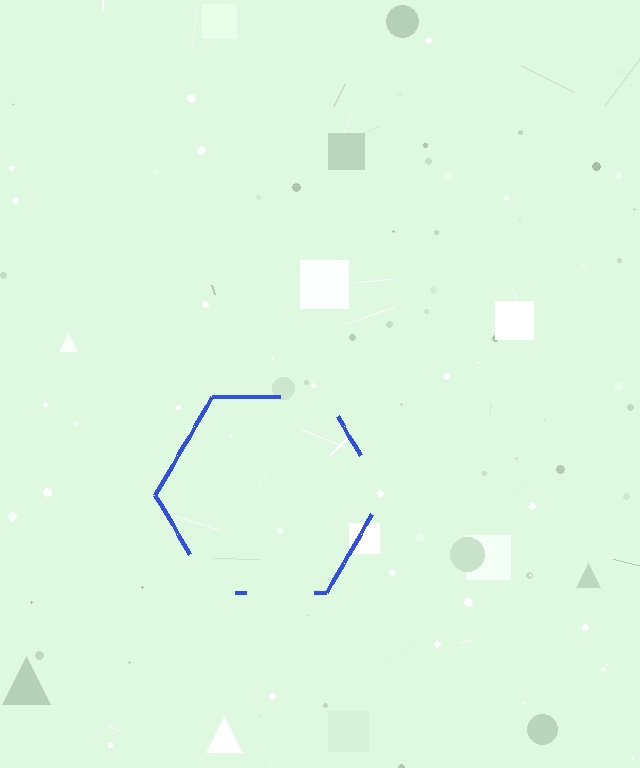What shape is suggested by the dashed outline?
The dashed outline suggests a hexagon.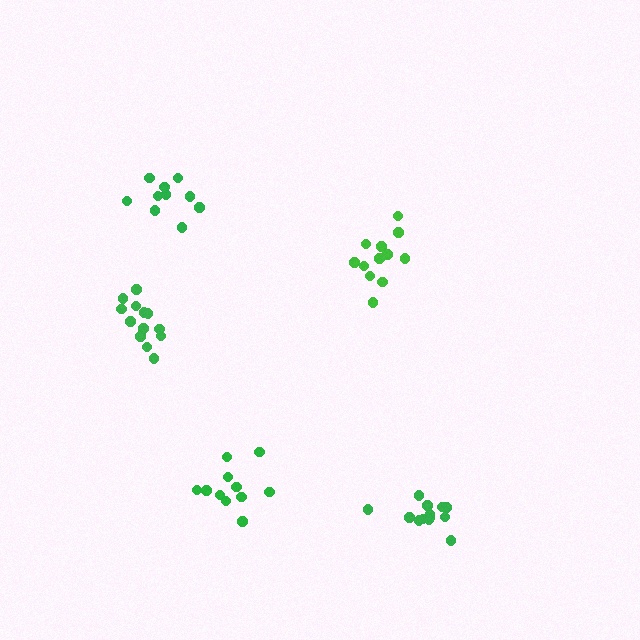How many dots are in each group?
Group 1: 11 dots, Group 2: 12 dots, Group 3: 13 dots, Group 4: 13 dots, Group 5: 10 dots (59 total).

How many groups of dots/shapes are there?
There are 5 groups.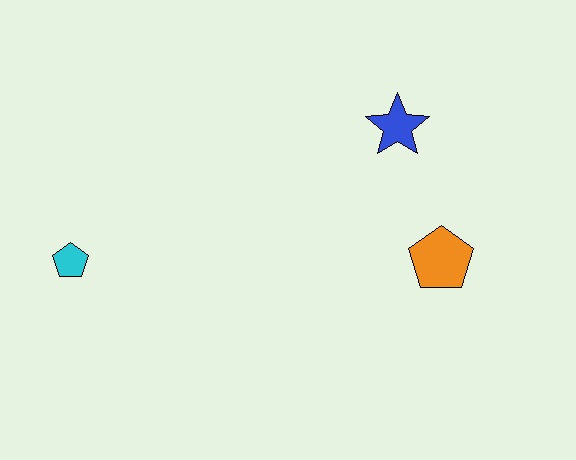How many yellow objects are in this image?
There are no yellow objects.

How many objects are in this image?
There are 3 objects.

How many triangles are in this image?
There are no triangles.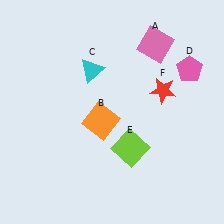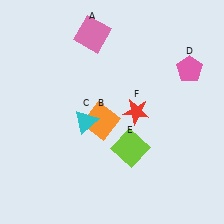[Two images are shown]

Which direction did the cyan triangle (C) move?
The cyan triangle (C) moved down.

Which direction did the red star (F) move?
The red star (F) moved left.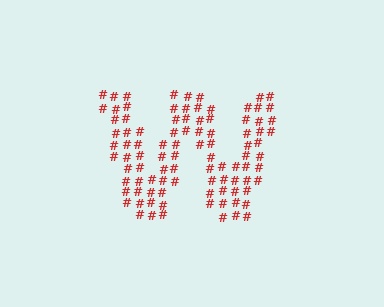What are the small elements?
The small elements are hash symbols.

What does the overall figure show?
The overall figure shows the letter W.